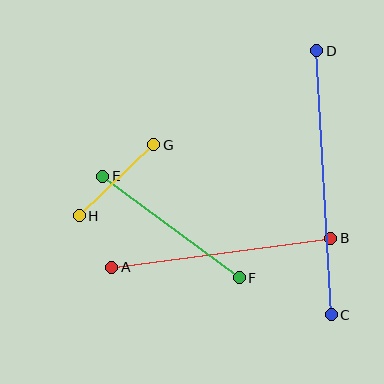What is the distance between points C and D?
The distance is approximately 265 pixels.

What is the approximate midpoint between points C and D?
The midpoint is at approximately (324, 183) pixels.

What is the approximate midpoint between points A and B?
The midpoint is at approximately (221, 253) pixels.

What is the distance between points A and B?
The distance is approximately 221 pixels.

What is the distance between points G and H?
The distance is approximately 103 pixels.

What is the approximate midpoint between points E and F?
The midpoint is at approximately (171, 227) pixels.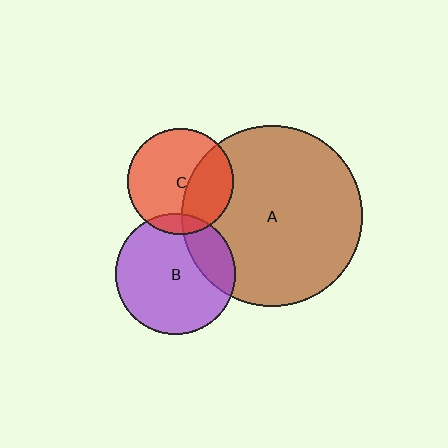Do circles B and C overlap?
Yes.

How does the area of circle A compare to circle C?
Approximately 2.9 times.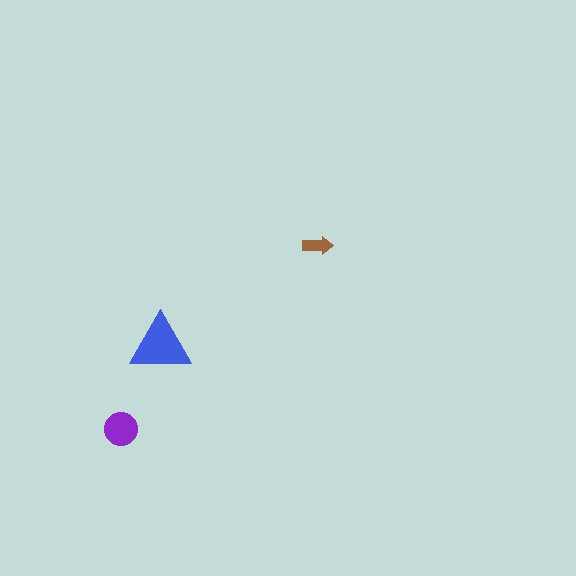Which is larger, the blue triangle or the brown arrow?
The blue triangle.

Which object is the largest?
The blue triangle.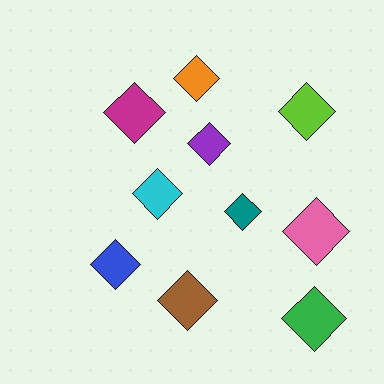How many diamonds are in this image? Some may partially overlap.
There are 10 diamonds.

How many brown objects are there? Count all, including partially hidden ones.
There is 1 brown object.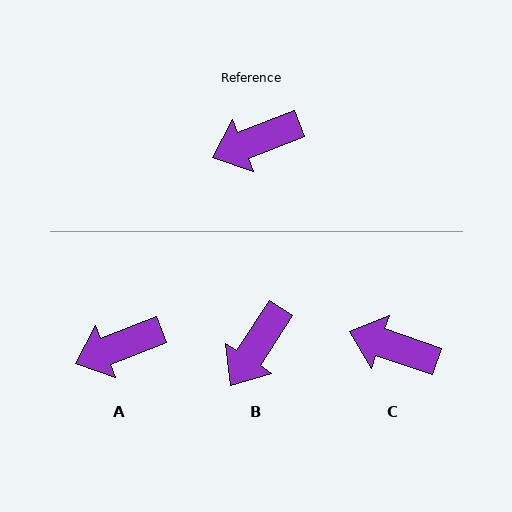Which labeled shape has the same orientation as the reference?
A.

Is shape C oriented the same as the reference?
No, it is off by about 40 degrees.